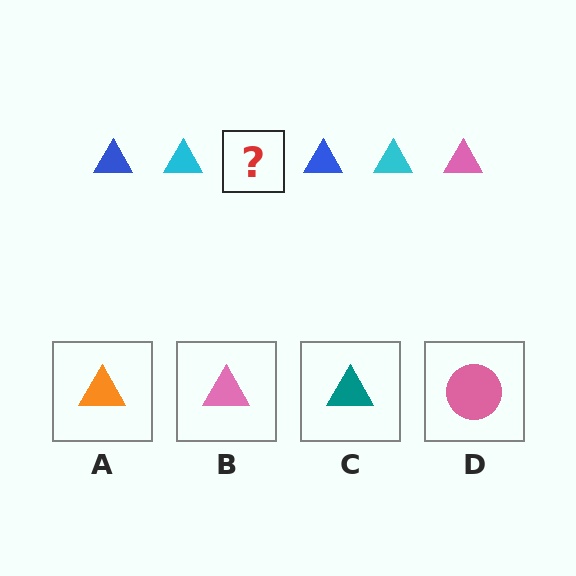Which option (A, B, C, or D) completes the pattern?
B.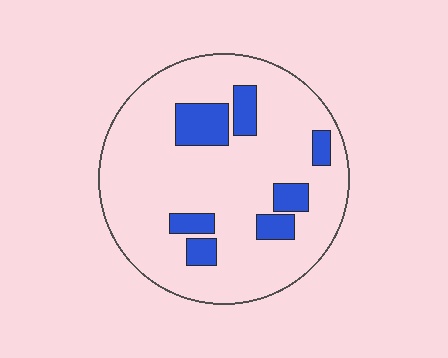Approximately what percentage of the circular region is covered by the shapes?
Approximately 15%.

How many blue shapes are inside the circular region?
7.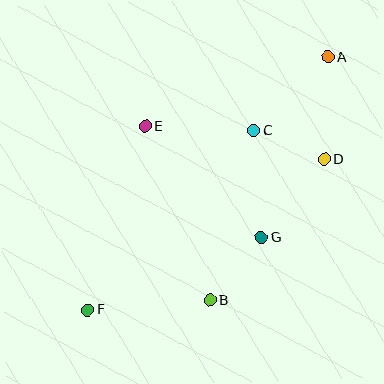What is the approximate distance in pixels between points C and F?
The distance between C and F is approximately 245 pixels.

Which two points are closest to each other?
Points C and D are closest to each other.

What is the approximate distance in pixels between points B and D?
The distance between B and D is approximately 182 pixels.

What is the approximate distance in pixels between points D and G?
The distance between D and G is approximately 100 pixels.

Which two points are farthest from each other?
Points A and F are farthest from each other.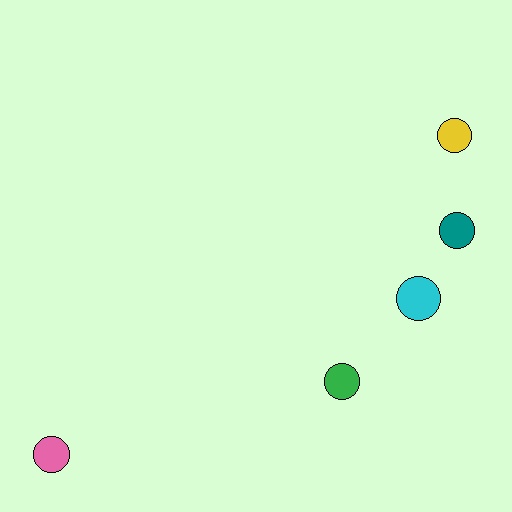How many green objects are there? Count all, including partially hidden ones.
There is 1 green object.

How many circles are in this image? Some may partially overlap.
There are 5 circles.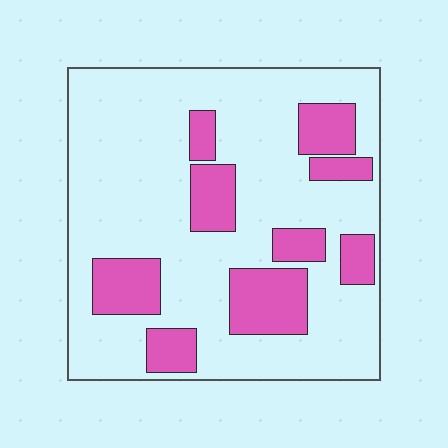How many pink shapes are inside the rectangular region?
9.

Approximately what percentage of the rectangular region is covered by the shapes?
Approximately 25%.